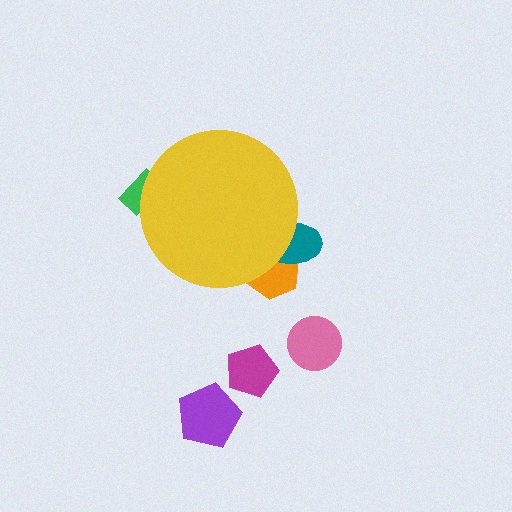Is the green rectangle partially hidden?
Yes, the green rectangle is partially hidden behind the yellow circle.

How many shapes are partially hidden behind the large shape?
3 shapes are partially hidden.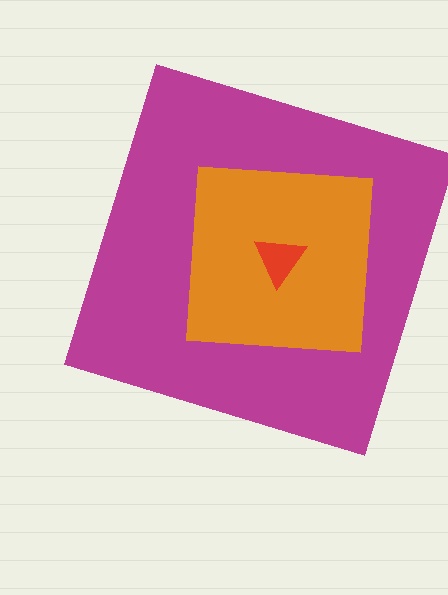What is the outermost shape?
The magenta square.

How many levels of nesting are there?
3.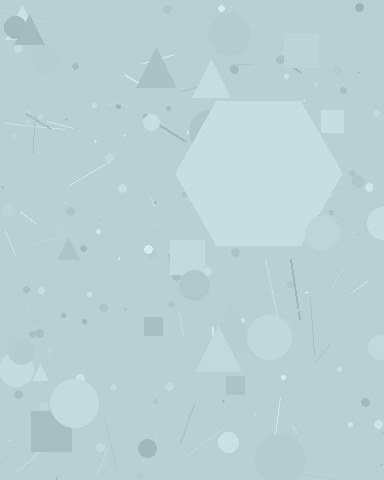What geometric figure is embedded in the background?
A hexagon is embedded in the background.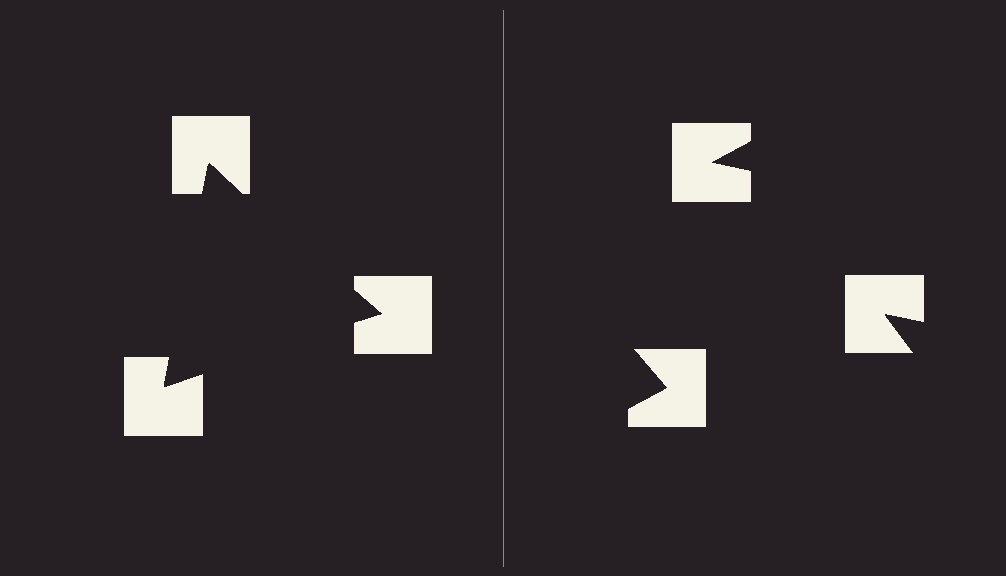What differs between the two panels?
The notched squares are positioned identically on both sides; only the wedge orientations differ. On the left they align to a triangle; on the right they are misaligned.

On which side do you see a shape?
An illusory triangle appears on the left side. On the right side the wedge cuts are rotated, so no coherent shape forms.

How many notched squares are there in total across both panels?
6 — 3 on each side.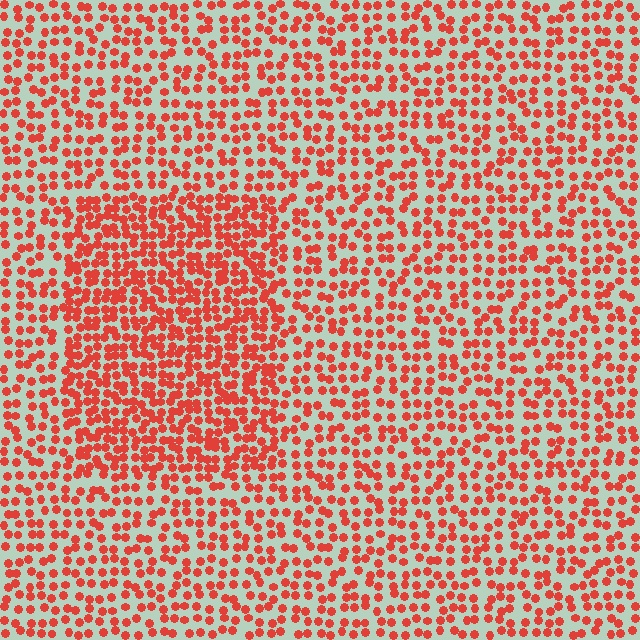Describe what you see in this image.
The image contains small red elements arranged at two different densities. A rectangle-shaped region is visible where the elements are more densely packed than the surrounding area.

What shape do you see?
I see a rectangle.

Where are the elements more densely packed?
The elements are more densely packed inside the rectangle boundary.